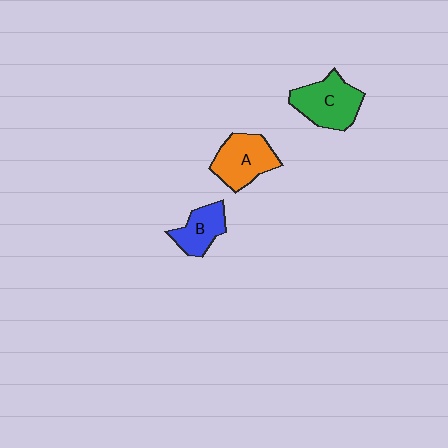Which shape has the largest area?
Shape C (green).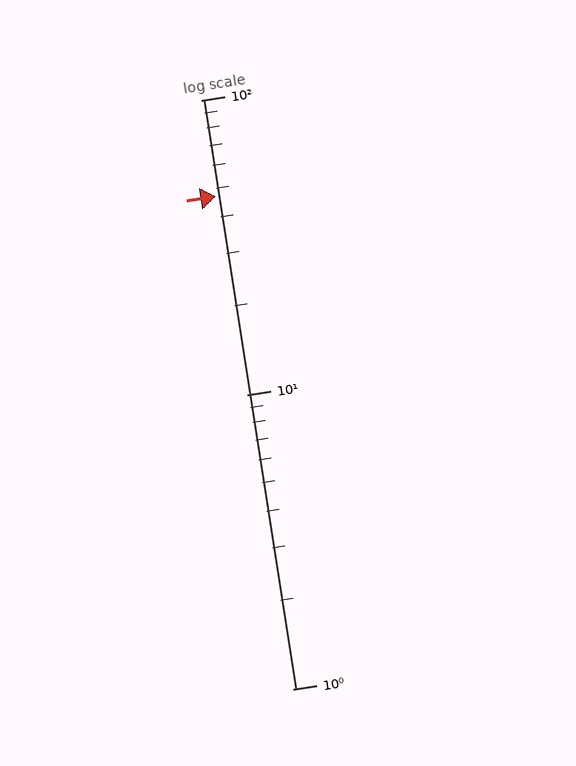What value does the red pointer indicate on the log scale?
The pointer indicates approximately 47.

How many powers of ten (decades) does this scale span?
The scale spans 2 decades, from 1 to 100.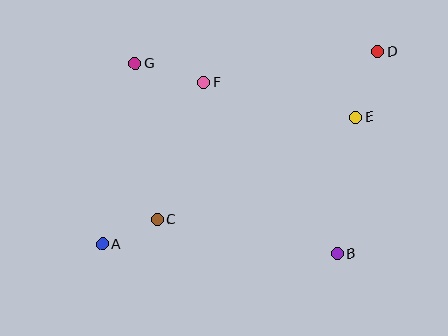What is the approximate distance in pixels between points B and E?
The distance between B and E is approximately 138 pixels.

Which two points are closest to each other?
Points A and C are closest to each other.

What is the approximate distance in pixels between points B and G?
The distance between B and G is approximately 278 pixels.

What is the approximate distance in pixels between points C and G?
The distance between C and G is approximately 158 pixels.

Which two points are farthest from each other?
Points A and D are farthest from each other.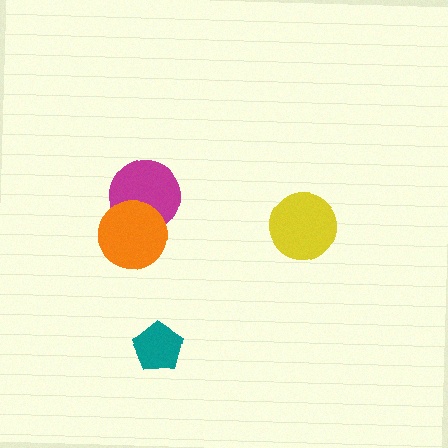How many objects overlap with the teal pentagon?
0 objects overlap with the teal pentagon.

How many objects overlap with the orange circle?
1 object overlaps with the orange circle.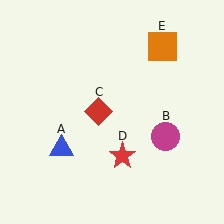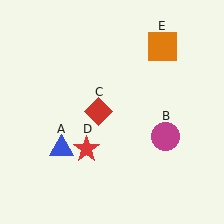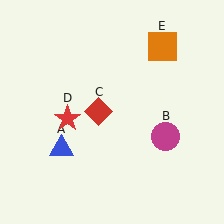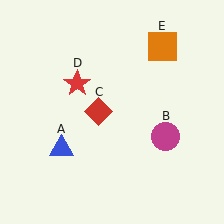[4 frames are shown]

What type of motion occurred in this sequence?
The red star (object D) rotated clockwise around the center of the scene.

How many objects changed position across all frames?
1 object changed position: red star (object D).